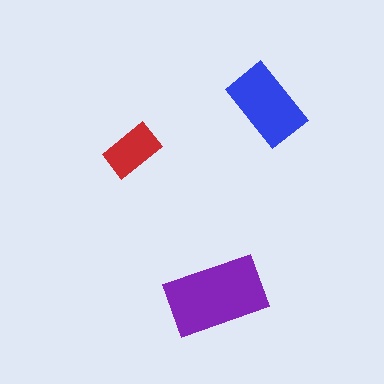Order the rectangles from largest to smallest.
the purple one, the blue one, the red one.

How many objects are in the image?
There are 3 objects in the image.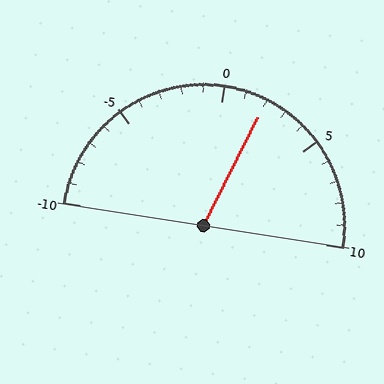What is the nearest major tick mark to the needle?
The nearest major tick mark is 0.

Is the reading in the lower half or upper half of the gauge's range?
The reading is in the upper half of the range (-10 to 10).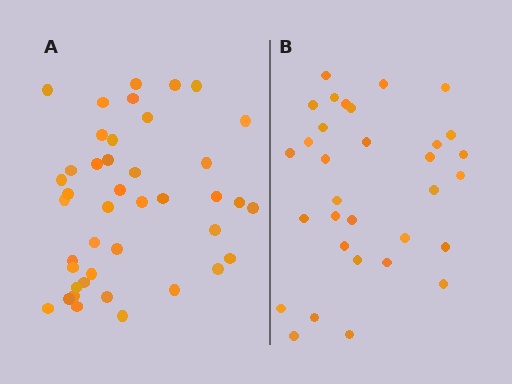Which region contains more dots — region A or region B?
Region A (the left region) has more dots.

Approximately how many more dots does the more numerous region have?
Region A has roughly 10 or so more dots than region B.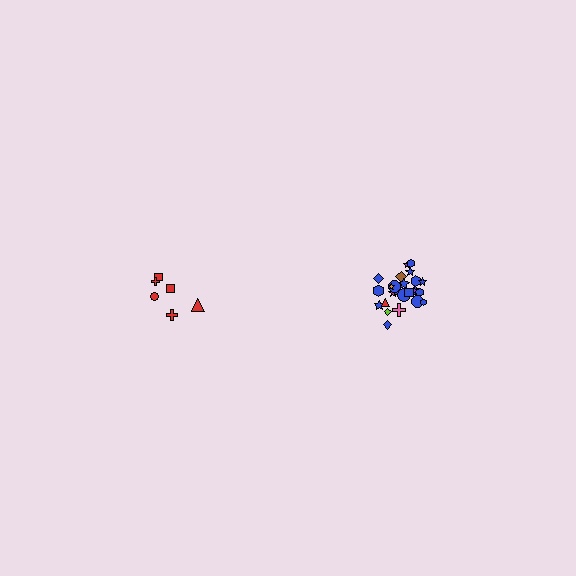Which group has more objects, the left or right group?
The right group.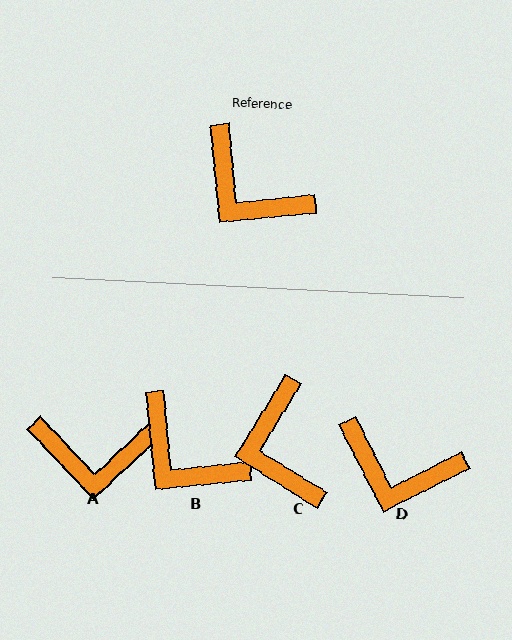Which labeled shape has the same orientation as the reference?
B.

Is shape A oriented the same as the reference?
No, it is off by about 38 degrees.